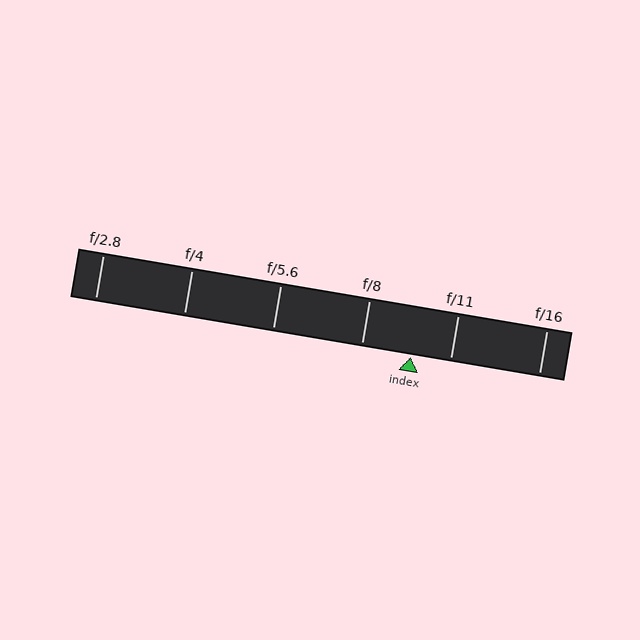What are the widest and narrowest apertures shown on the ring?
The widest aperture shown is f/2.8 and the narrowest is f/16.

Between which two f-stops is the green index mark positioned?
The index mark is between f/8 and f/11.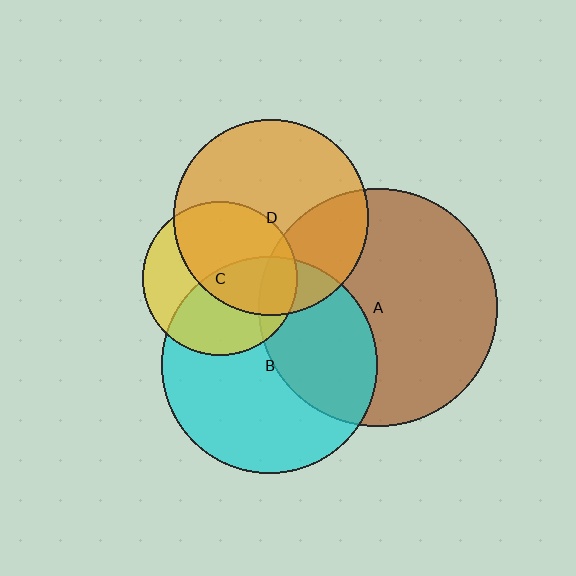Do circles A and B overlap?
Yes.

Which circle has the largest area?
Circle A (brown).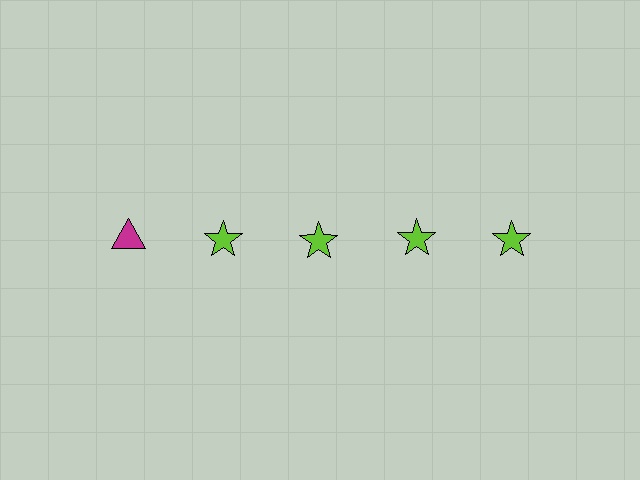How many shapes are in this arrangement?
There are 5 shapes arranged in a grid pattern.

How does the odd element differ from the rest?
It differs in both color (magenta instead of lime) and shape (triangle instead of star).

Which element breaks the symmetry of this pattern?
The magenta triangle in the top row, leftmost column breaks the symmetry. All other shapes are lime stars.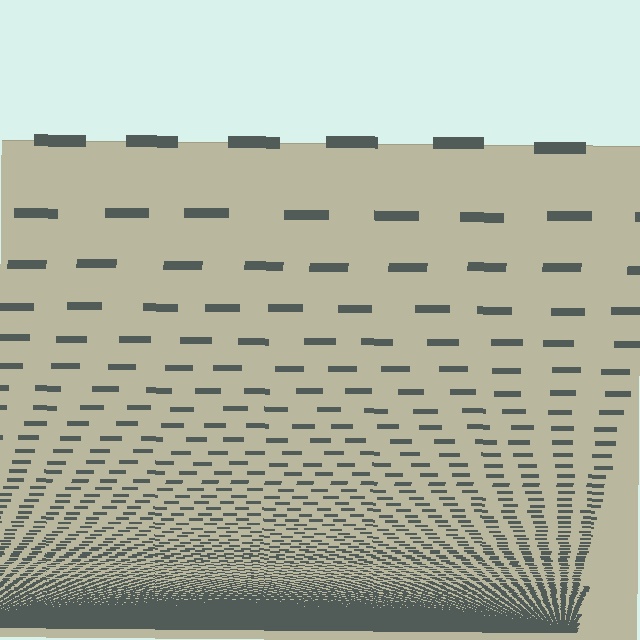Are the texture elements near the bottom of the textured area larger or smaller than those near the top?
Smaller. The gradient is inverted — elements near the bottom are smaller and denser.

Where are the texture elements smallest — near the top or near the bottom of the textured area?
Near the bottom.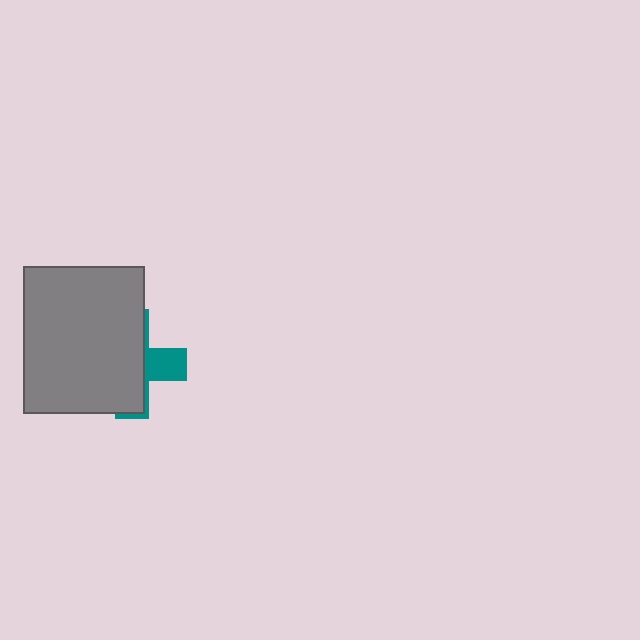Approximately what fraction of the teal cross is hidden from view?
Roughly 70% of the teal cross is hidden behind the gray rectangle.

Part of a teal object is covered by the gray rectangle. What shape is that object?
It is a cross.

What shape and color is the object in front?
The object in front is a gray rectangle.